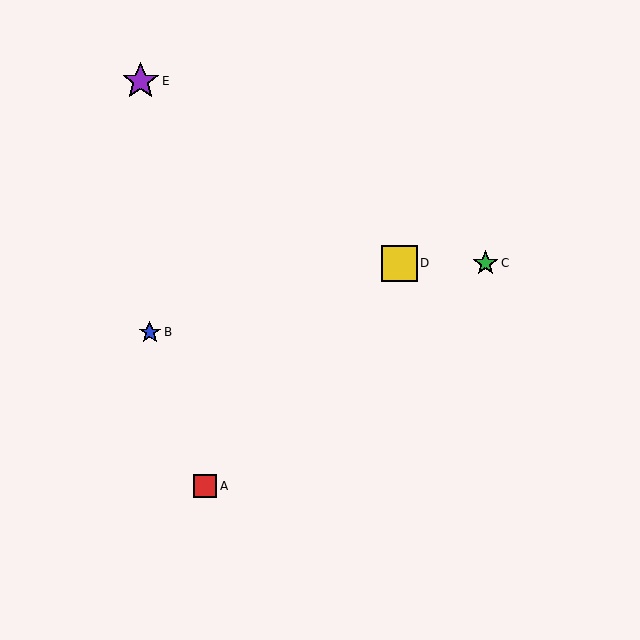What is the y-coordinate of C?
Object C is at y≈263.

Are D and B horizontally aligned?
No, D is at y≈263 and B is at y≈332.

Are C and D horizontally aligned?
Yes, both are at y≈263.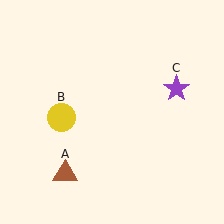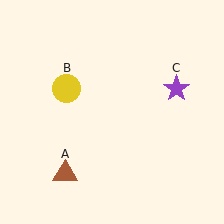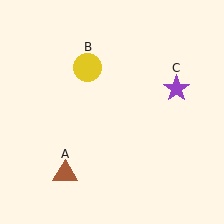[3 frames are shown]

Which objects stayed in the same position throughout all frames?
Brown triangle (object A) and purple star (object C) remained stationary.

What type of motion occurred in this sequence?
The yellow circle (object B) rotated clockwise around the center of the scene.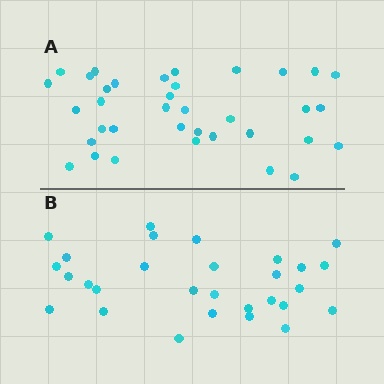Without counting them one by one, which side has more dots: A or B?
Region A (the top region) has more dots.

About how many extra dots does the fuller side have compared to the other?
Region A has roughly 8 or so more dots than region B.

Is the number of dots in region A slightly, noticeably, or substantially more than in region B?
Region A has only slightly more — the two regions are fairly close. The ratio is roughly 1.2 to 1.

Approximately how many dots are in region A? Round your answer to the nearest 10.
About 40 dots. (The exact count is 36, which rounds to 40.)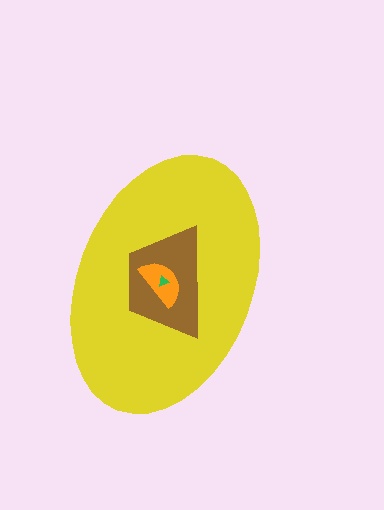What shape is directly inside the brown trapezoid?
The orange semicircle.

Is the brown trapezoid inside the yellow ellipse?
Yes.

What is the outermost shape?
The yellow ellipse.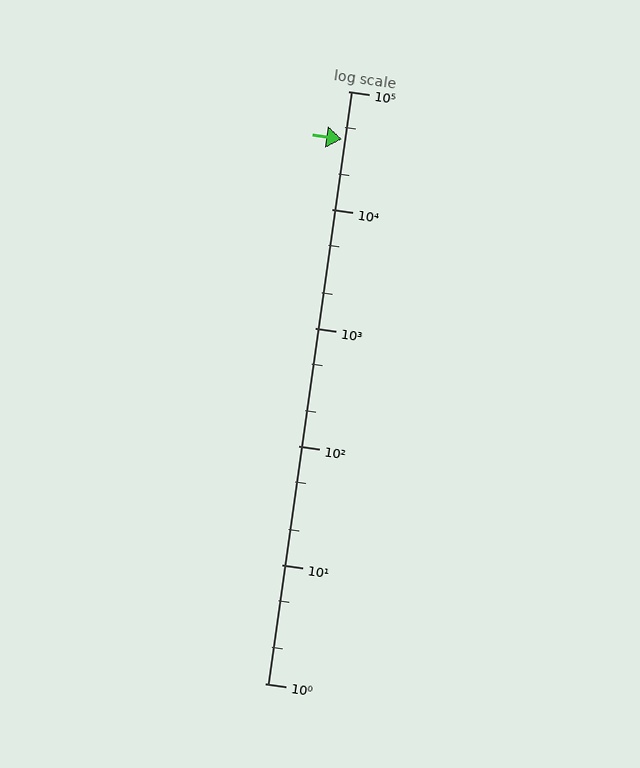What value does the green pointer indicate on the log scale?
The pointer indicates approximately 39000.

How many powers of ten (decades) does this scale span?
The scale spans 5 decades, from 1 to 100000.